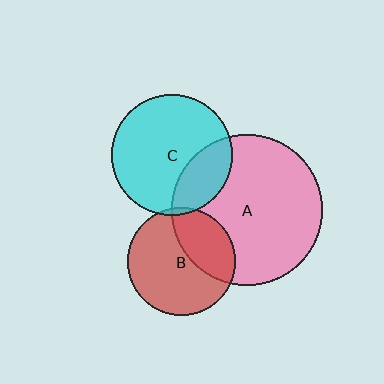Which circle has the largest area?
Circle A (pink).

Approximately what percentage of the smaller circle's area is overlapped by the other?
Approximately 35%.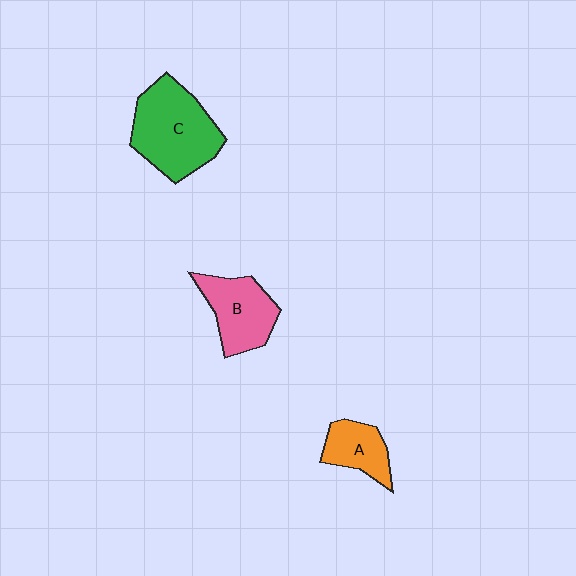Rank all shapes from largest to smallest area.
From largest to smallest: C (green), B (pink), A (orange).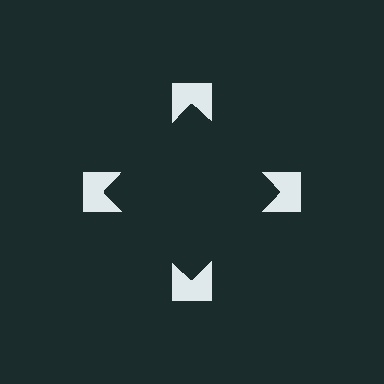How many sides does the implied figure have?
4 sides.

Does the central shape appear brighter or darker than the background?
It typically appears slightly darker than the background, even though no actual brightness change is drawn.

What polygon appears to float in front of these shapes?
An illusory square — its edges are inferred from the aligned wedge cuts in the notched squares, not physically drawn.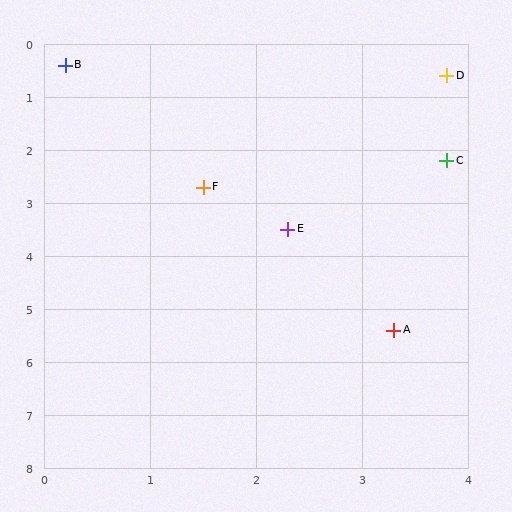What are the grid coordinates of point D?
Point D is at approximately (3.8, 0.6).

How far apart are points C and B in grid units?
Points C and B are about 4.0 grid units apart.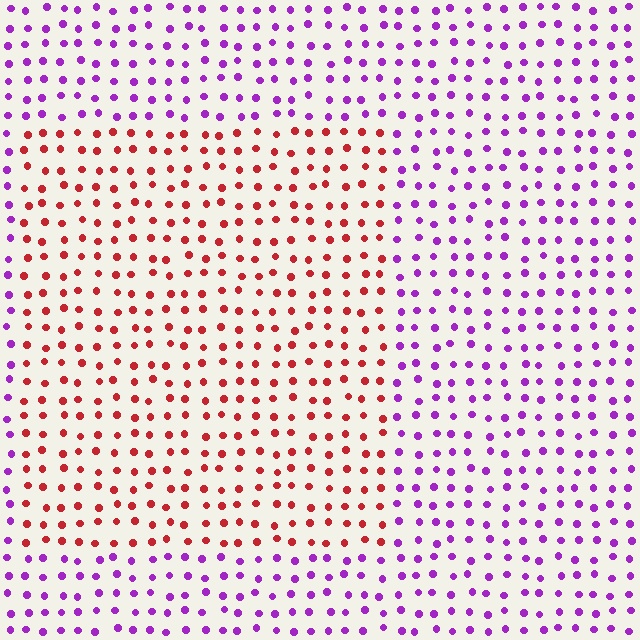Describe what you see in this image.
The image is filled with small purple elements in a uniform arrangement. A rectangle-shaped region is visible where the elements are tinted to a slightly different hue, forming a subtle color boundary.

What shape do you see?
I see a rectangle.